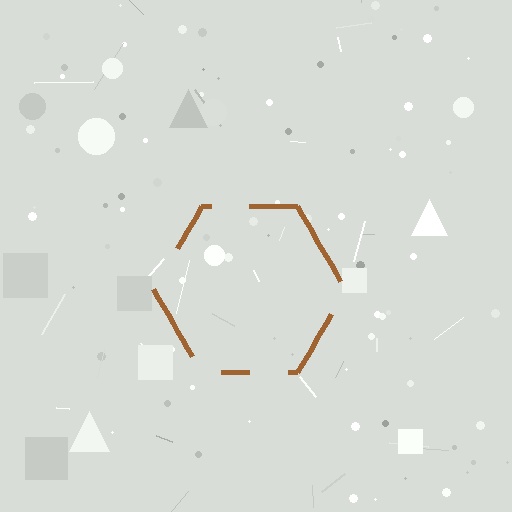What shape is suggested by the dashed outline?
The dashed outline suggests a hexagon.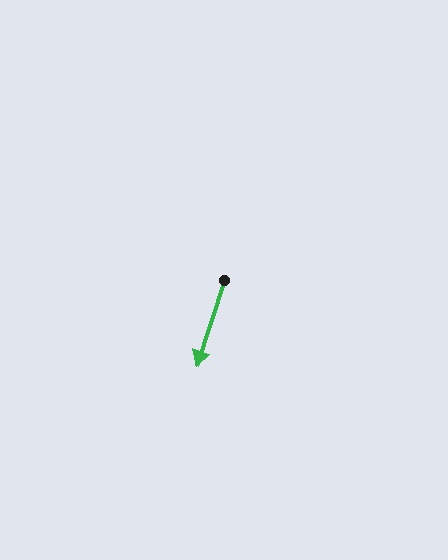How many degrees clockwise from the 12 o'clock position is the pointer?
Approximately 198 degrees.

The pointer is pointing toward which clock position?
Roughly 7 o'clock.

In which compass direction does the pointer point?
South.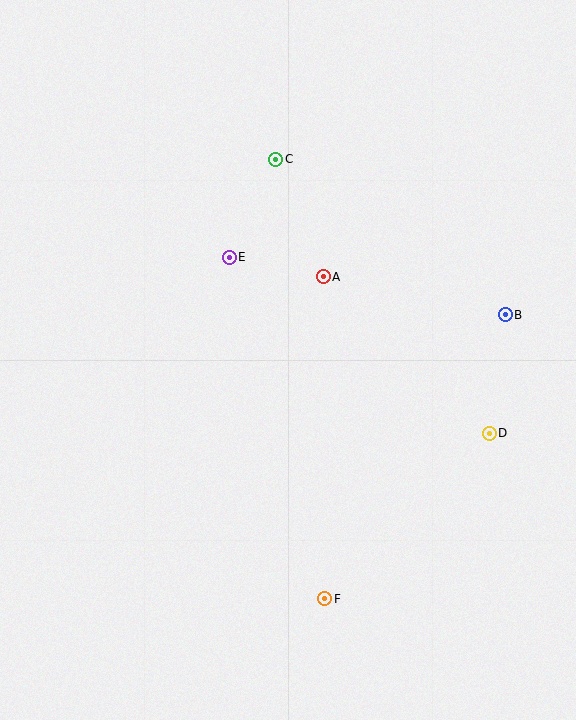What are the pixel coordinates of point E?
Point E is at (229, 257).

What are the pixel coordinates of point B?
Point B is at (505, 315).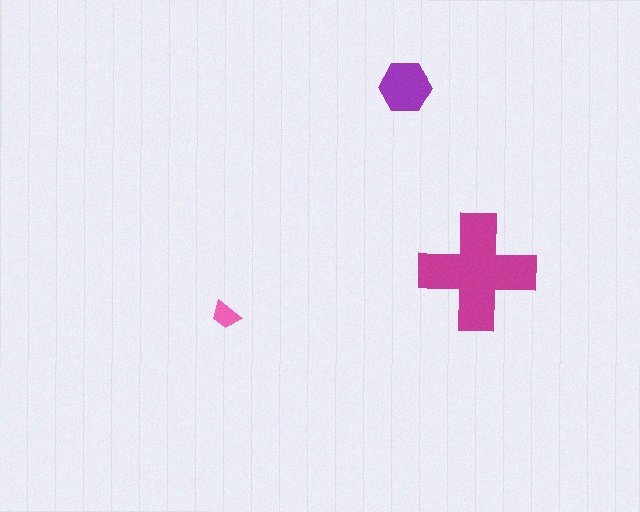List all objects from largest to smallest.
The magenta cross, the purple hexagon, the pink trapezoid.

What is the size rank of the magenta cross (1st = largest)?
1st.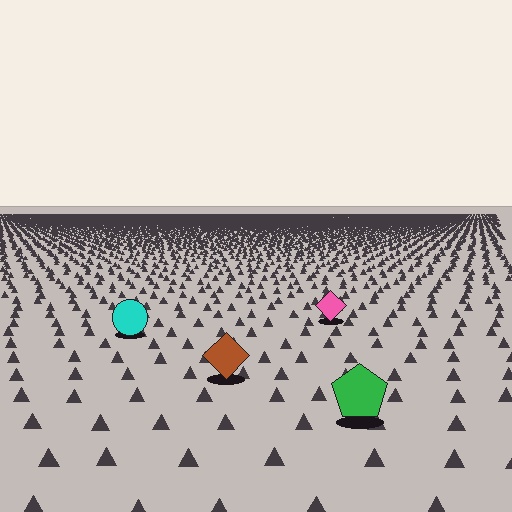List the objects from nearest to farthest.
From nearest to farthest: the green pentagon, the brown diamond, the cyan circle, the pink diamond.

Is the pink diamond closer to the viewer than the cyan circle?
No. The cyan circle is closer — you can tell from the texture gradient: the ground texture is coarser near it.